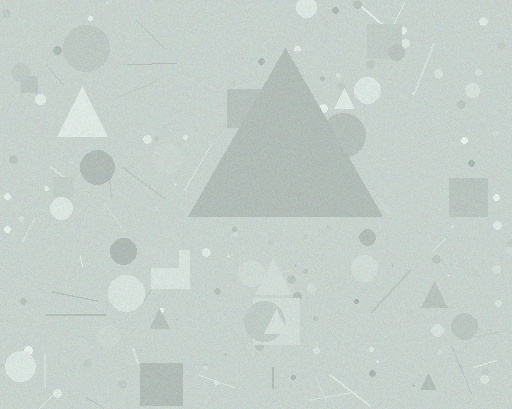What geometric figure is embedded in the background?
A triangle is embedded in the background.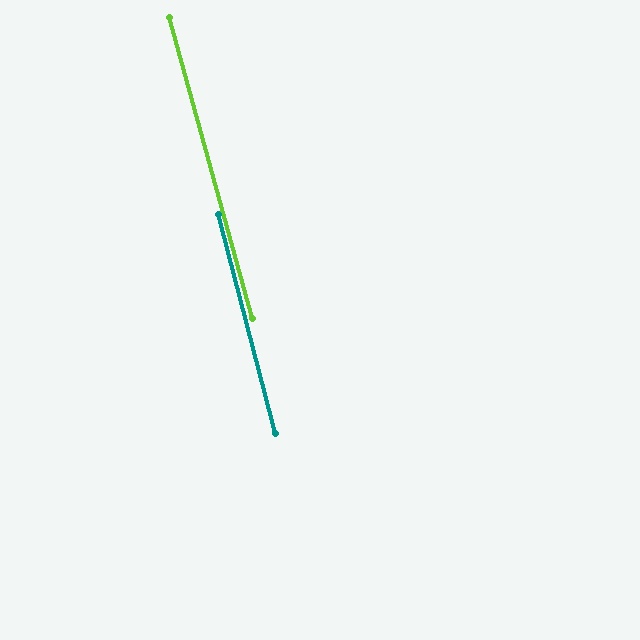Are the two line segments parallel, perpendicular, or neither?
Parallel — their directions differ by only 0.8°.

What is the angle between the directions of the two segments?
Approximately 1 degree.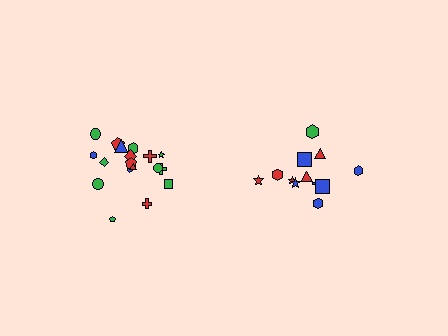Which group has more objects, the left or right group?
The left group.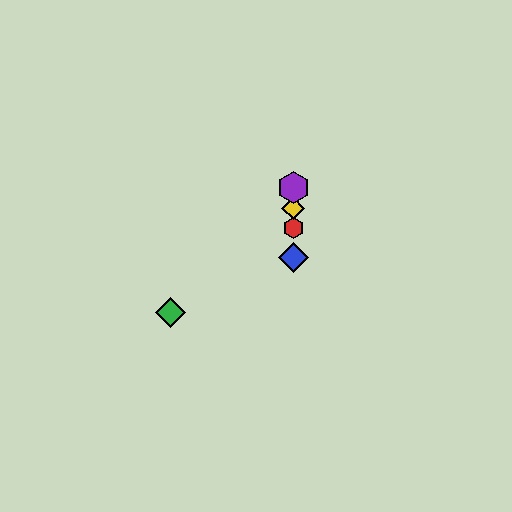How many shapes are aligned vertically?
4 shapes (the red hexagon, the blue diamond, the yellow diamond, the purple hexagon) are aligned vertically.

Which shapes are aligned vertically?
The red hexagon, the blue diamond, the yellow diamond, the purple hexagon are aligned vertically.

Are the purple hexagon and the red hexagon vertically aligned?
Yes, both are at x≈293.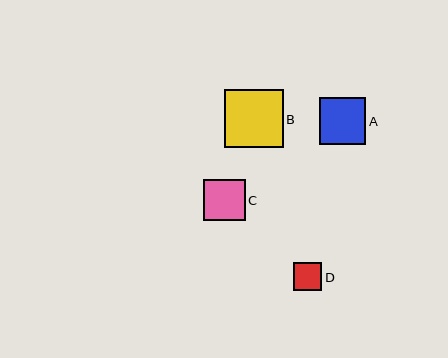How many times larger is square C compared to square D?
Square C is approximately 1.5 times the size of square D.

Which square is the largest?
Square B is the largest with a size of approximately 59 pixels.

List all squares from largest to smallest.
From largest to smallest: B, A, C, D.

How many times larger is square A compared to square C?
Square A is approximately 1.1 times the size of square C.